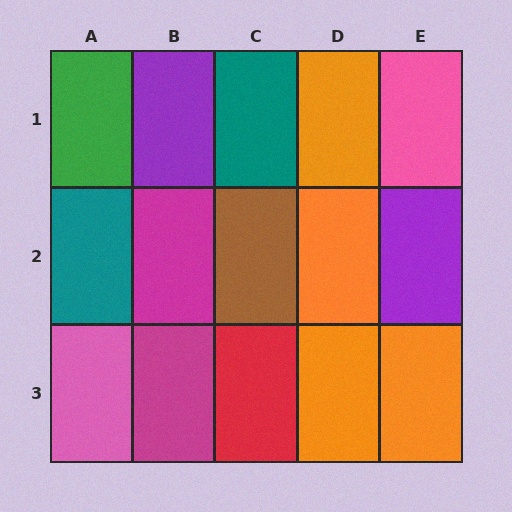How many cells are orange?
4 cells are orange.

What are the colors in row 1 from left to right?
Green, purple, teal, orange, pink.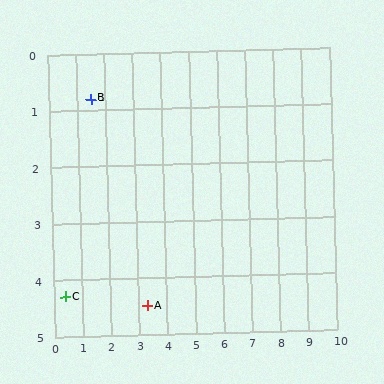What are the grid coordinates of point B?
Point B is at approximately (1.5, 0.8).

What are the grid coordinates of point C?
Point C is at approximately (0.4, 4.3).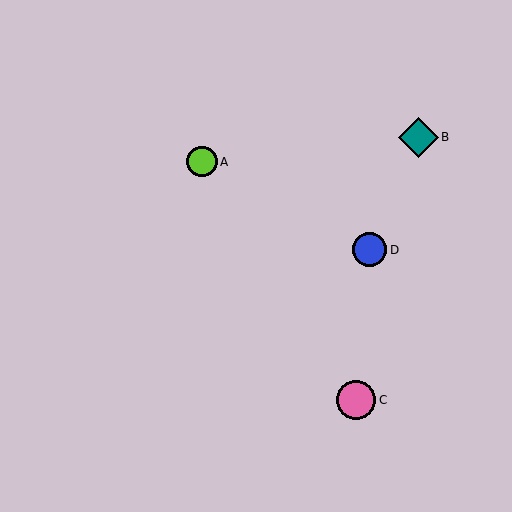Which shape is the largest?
The teal diamond (labeled B) is the largest.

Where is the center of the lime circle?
The center of the lime circle is at (202, 162).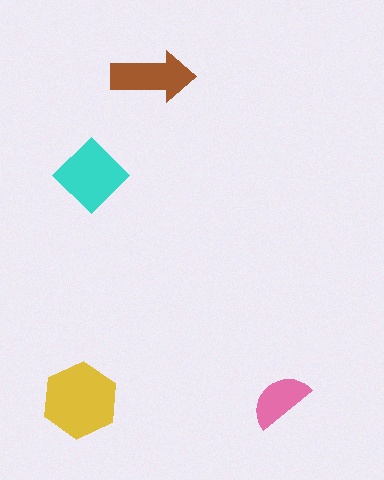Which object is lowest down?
The yellow hexagon is bottommost.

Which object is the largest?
The yellow hexagon.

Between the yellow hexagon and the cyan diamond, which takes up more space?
The yellow hexagon.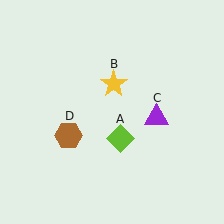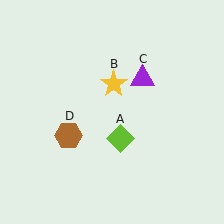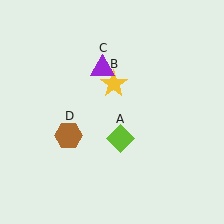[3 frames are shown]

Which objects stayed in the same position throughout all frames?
Lime diamond (object A) and yellow star (object B) and brown hexagon (object D) remained stationary.